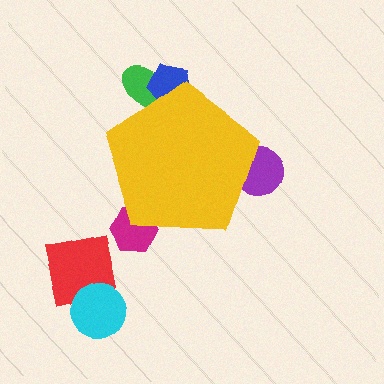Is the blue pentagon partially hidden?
Yes, the blue pentagon is partially hidden behind the yellow pentagon.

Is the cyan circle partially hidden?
No, the cyan circle is fully visible.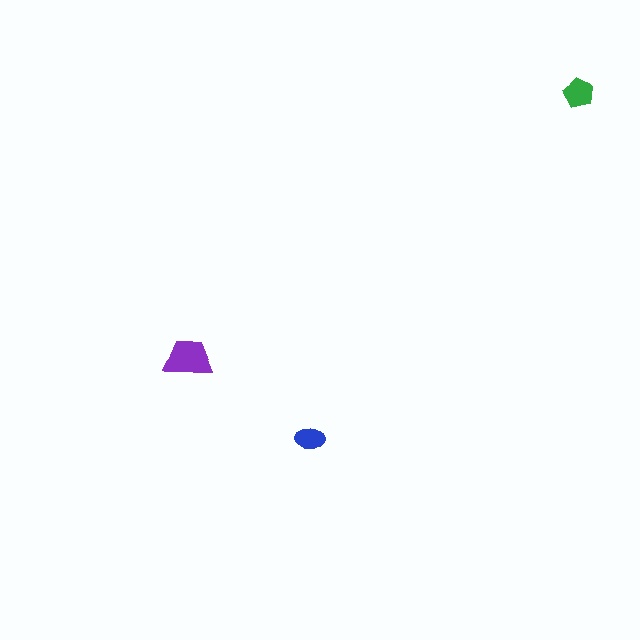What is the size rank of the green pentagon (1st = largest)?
2nd.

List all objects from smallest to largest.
The blue ellipse, the green pentagon, the purple trapezoid.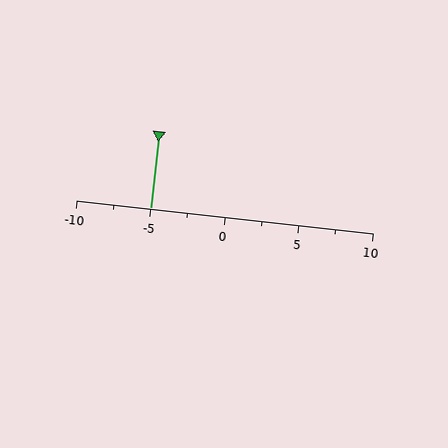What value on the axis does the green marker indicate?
The marker indicates approximately -5.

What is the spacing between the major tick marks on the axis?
The major ticks are spaced 5 apart.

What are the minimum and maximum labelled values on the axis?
The axis runs from -10 to 10.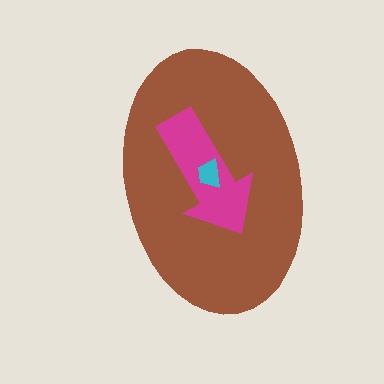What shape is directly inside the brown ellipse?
The magenta arrow.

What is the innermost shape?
The cyan trapezoid.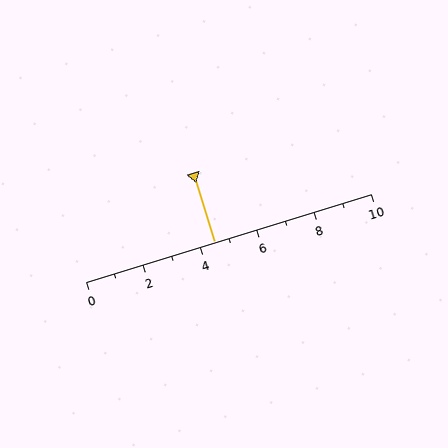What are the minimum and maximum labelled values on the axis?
The axis runs from 0 to 10.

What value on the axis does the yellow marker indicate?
The marker indicates approximately 4.5.